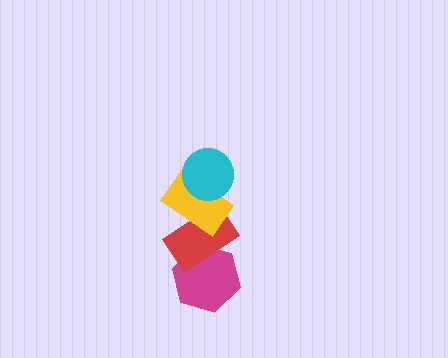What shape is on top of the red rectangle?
The yellow rectangle is on top of the red rectangle.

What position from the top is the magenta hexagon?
The magenta hexagon is 4th from the top.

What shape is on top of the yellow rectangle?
The cyan circle is on top of the yellow rectangle.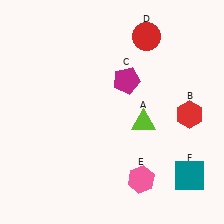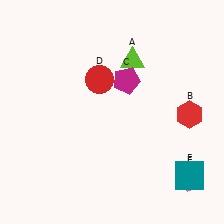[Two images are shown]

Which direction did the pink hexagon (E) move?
The pink hexagon (E) moved right.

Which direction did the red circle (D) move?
The red circle (D) moved left.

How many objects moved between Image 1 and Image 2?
3 objects moved between the two images.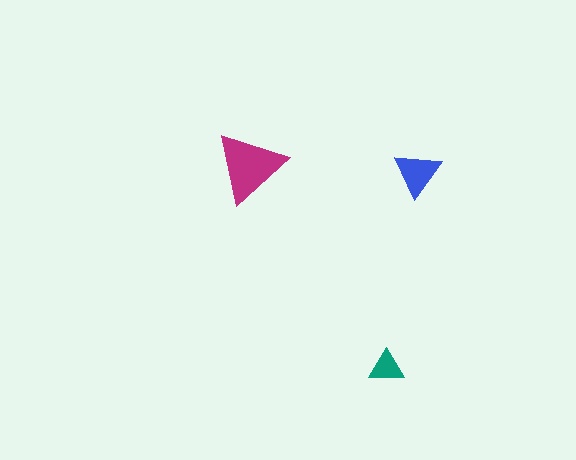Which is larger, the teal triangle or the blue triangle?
The blue one.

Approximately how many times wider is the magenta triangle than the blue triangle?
About 1.5 times wider.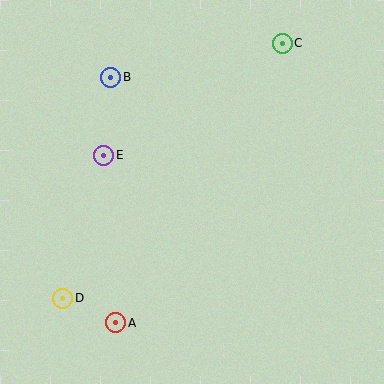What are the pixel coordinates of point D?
Point D is at (63, 298).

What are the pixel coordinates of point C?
Point C is at (282, 43).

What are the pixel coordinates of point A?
Point A is at (116, 323).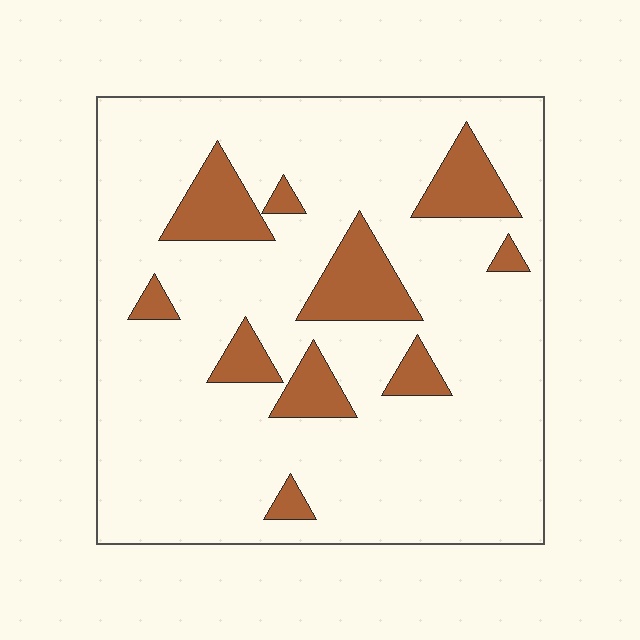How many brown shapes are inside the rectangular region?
10.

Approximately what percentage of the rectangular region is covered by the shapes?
Approximately 15%.